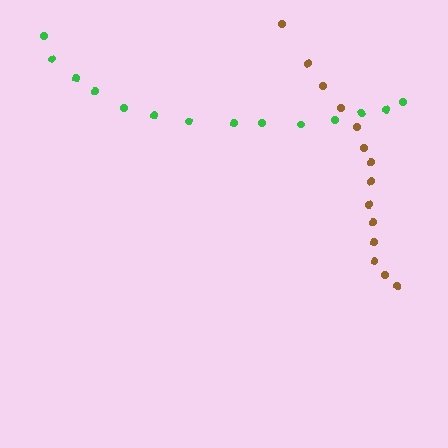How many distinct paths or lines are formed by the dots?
There are 2 distinct paths.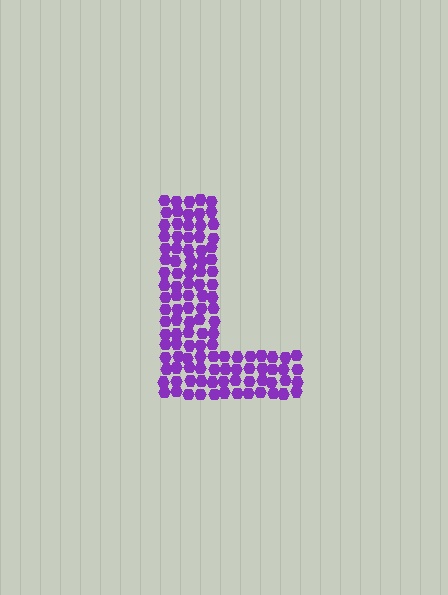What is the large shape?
The large shape is the letter L.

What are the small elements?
The small elements are hexagons.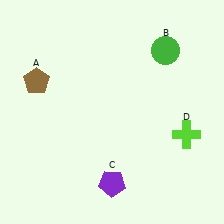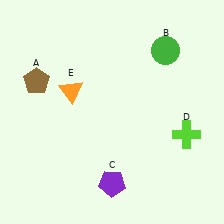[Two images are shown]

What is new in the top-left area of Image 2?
An orange triangle (E) was added in the top-left area of Image 2.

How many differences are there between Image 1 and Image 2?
There is 1 difference between the two images.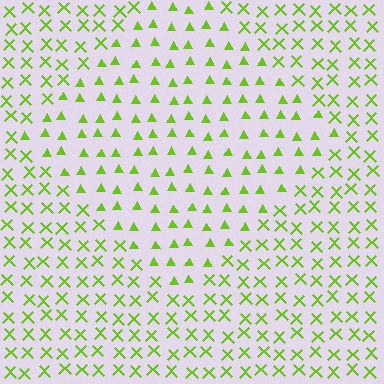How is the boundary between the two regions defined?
The boundary is defined by a change in element shape: triangles inside vs. X marks outside. All elements share the same color and spacing.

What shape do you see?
I see a diamond.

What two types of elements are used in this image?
The image uses triangles inside the diamond region and X marks outside it.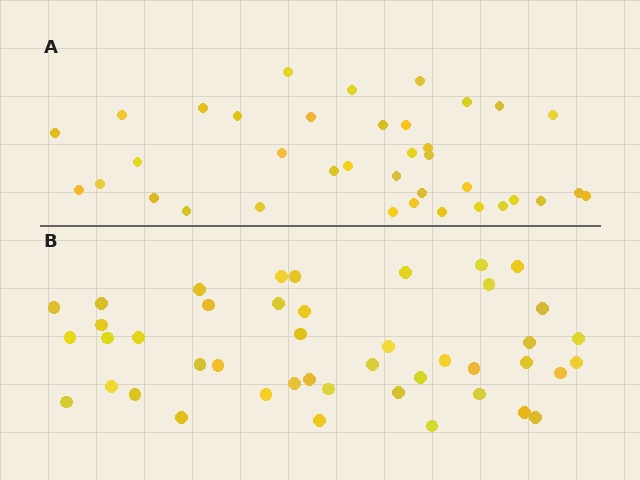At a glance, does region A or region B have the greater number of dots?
Region B (the bottom region) has more dots.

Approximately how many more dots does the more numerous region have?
Region B has roughly 8 or so more dots than region A.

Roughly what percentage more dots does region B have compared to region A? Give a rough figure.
About 20% more.